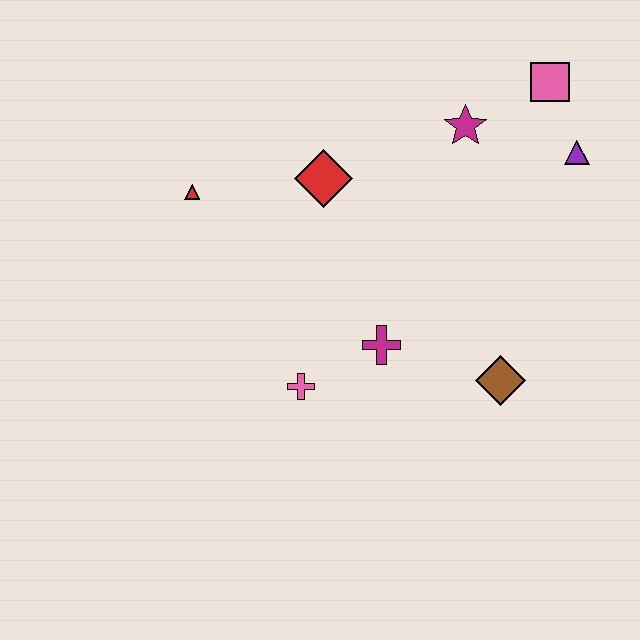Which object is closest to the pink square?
The purple triangle is closest to the pink square.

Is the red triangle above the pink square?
No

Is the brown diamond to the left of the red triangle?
No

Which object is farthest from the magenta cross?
The pink square is farthest from the magenta cross.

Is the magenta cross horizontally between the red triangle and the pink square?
Yes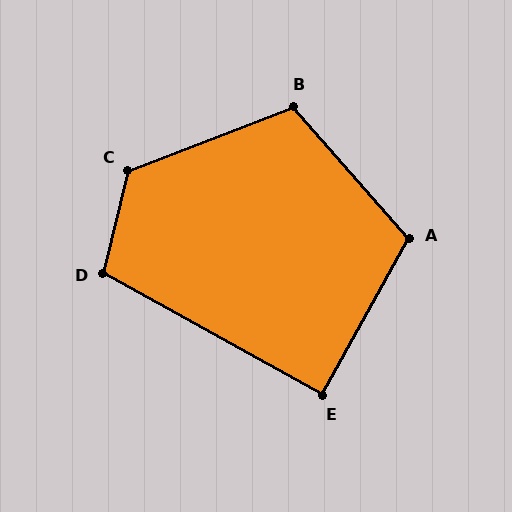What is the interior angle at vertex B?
Approximately 110 degrees (obtuse).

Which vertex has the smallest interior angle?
E, at approximately 90 degrees.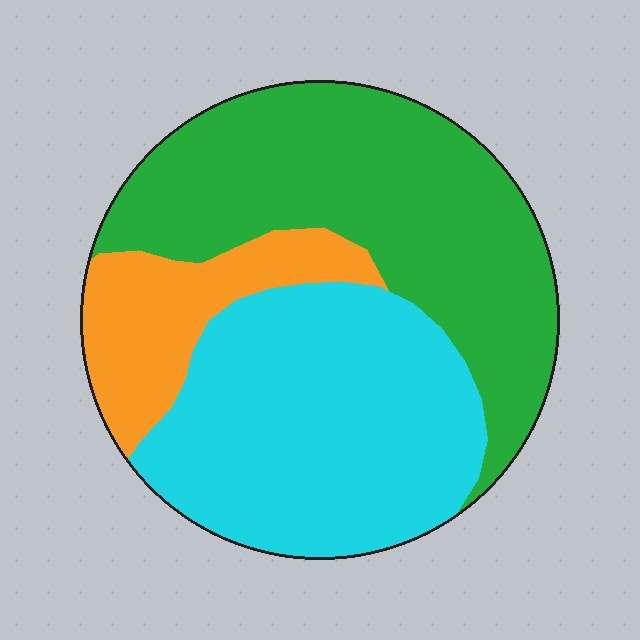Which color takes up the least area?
Orange, at roughly 15%.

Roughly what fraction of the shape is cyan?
Cyan covers about 40% of the shape.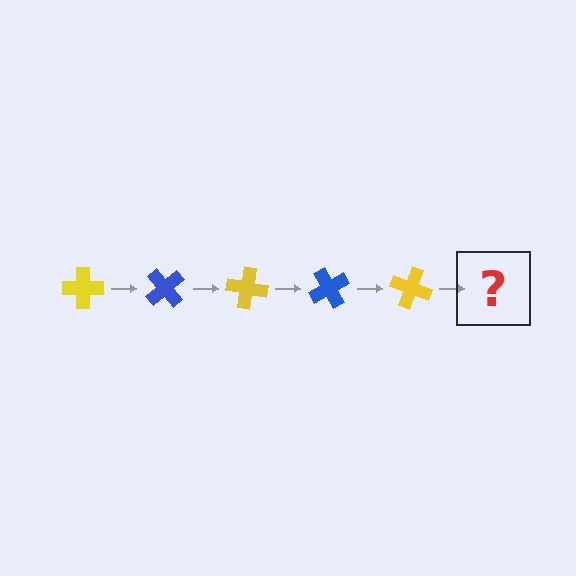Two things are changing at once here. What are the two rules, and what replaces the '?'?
The two rules are that it rotates 50 degrees each step and the color cycles through yellow and blue. The '?' should be a blue cross, rotated 250 degrees from the start.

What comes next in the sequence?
The next element should be a blue cross, rotated 250 degrees from the start.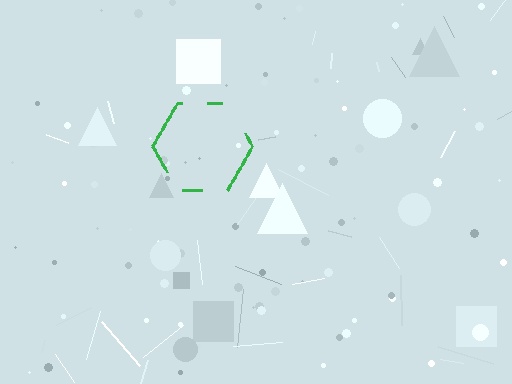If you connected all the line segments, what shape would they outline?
They would outline a hexagon.